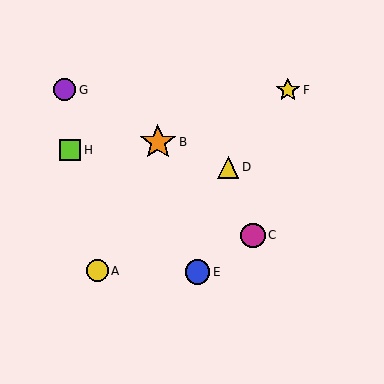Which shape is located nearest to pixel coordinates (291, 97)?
The yellow star (labeled F) at (288, 90) is nearest to that location.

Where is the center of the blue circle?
The center of the blue circle is at (198, 272).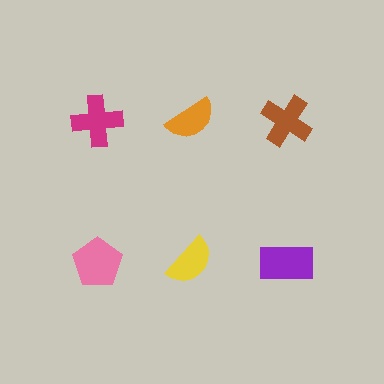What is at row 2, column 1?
A pink pentagon.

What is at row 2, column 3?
A purple rectangle.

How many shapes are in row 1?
3 shapes.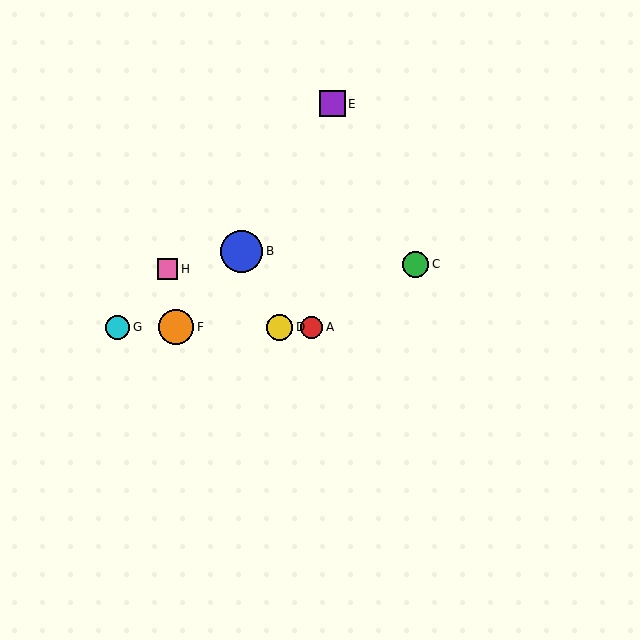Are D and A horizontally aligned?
Yes, both are at y≈327.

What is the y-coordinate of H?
Object H is at y≈269.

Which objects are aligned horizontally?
Objects A, D, F, G are aligned horizontally.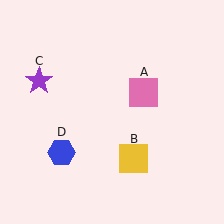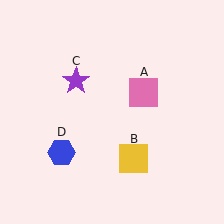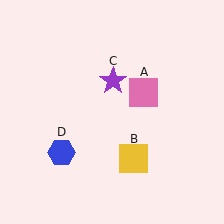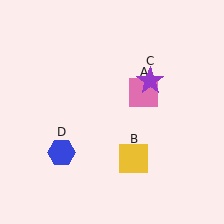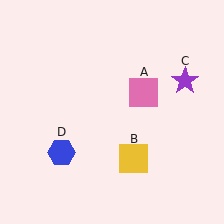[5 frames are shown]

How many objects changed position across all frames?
1 object changed position: purple star (object C).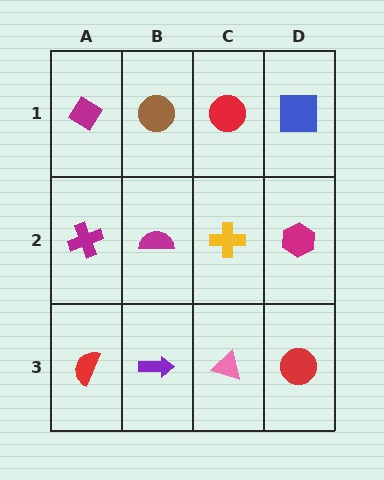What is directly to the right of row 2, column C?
A magenta hexagon.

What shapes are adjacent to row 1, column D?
A magenta hexagon (row 2, column D), a red circle (row 1, column C).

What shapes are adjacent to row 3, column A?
A magenta cross (row 2, column A), a purple arrow (row 3, column B).